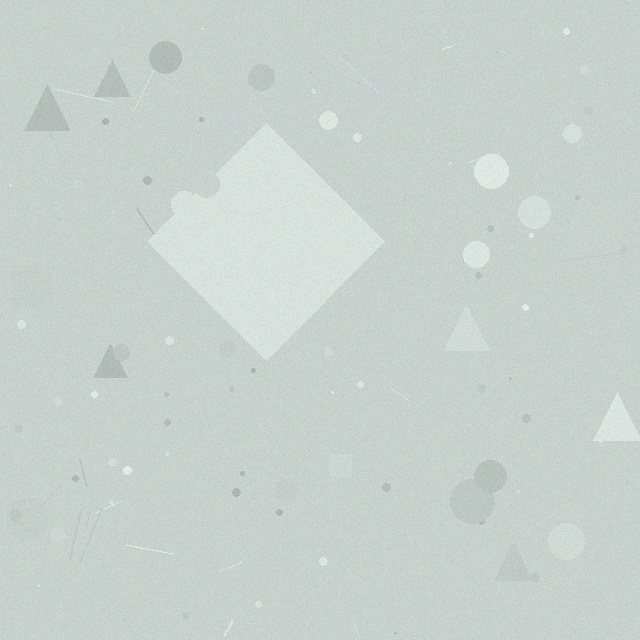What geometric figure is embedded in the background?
A diamond is embedded in the background.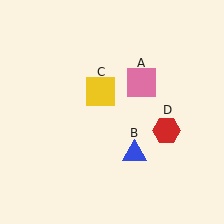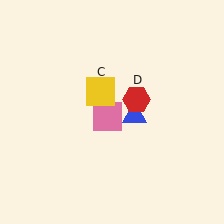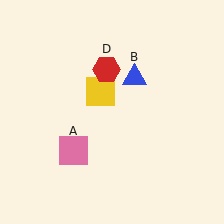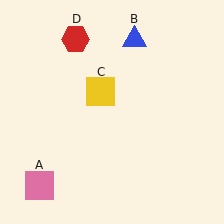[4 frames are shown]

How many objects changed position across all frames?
3 objects changed position: pink square (object A), blue triangle (object B), red hexagon (object D).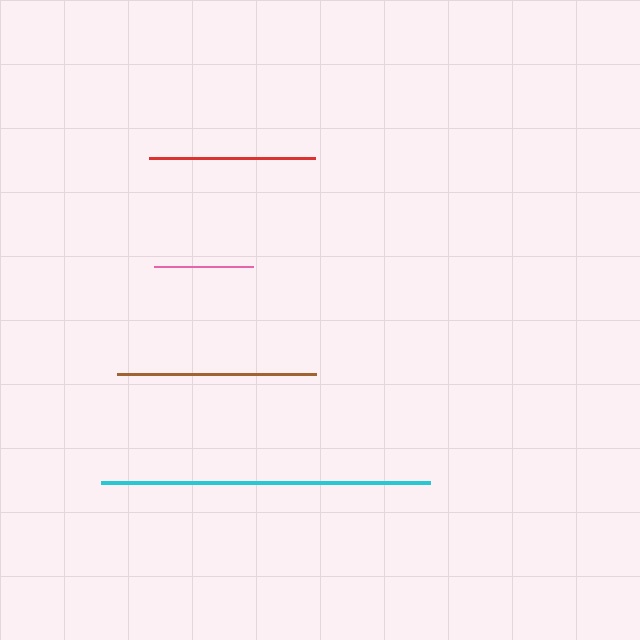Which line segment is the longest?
The cyan line is the longest at approximately 329 pixels.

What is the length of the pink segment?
The pink segment is approximately 100 pixels long.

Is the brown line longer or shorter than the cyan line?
The cyan line is longer than the brown line.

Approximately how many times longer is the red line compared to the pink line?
The red line is approximately 1.7 times the length of the pink line.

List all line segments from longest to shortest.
From longest to shortest: cyan, brown, red, pink.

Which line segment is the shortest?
The pink line is the shortest at approximately 100 pixels.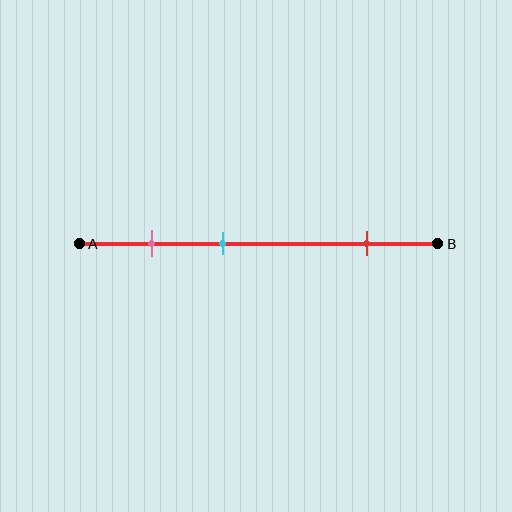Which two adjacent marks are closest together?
The pink and cyan marks are the closest adjacent pair.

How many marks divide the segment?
There are 3 marks dividing the segment.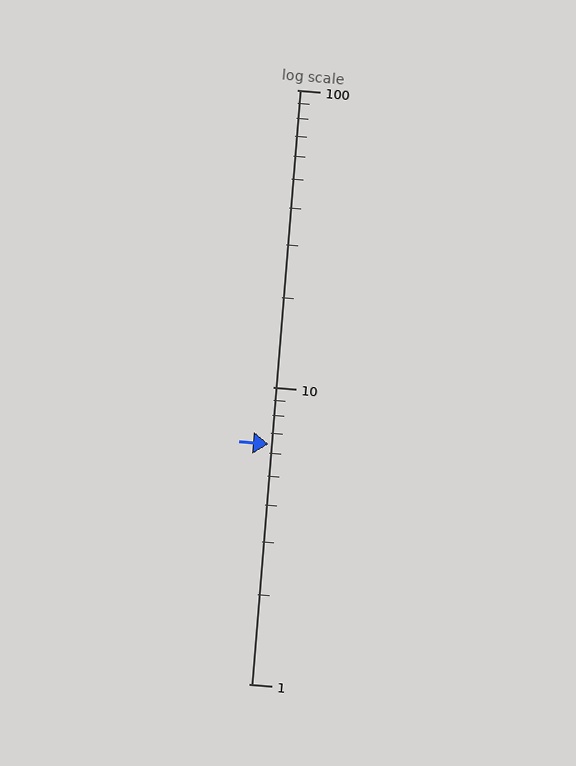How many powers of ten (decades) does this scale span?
The scale spans 2 decades, from 1 to 100.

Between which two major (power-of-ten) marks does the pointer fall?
The pointer is between 1 and 10.